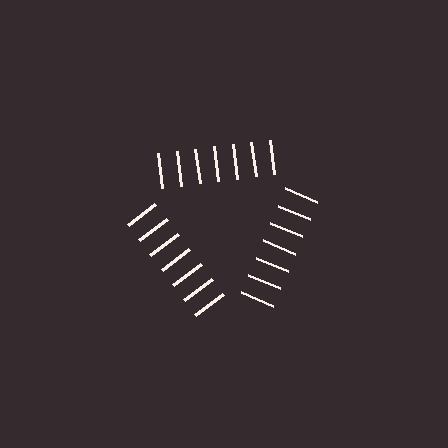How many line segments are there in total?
21 — 7 along each of the 3 edges.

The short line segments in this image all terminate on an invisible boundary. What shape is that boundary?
An illusory triangle — the line segments terminate on its edges but no continuous stroke is drawn.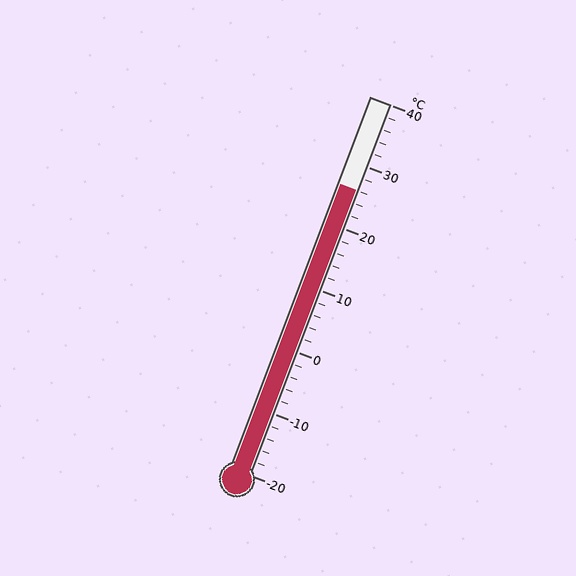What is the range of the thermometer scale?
The thermometer scale ranges from -20°C to 40°C.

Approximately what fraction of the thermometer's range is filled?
The thermometer is filled to approximately 75% of its range.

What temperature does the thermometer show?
The thermometer shows approximately 26°C.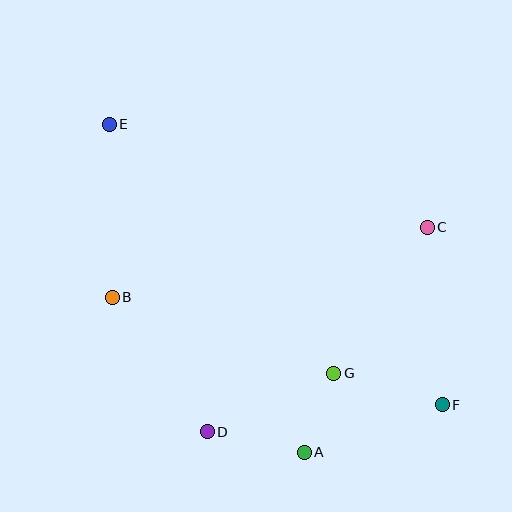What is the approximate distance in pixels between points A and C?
The distance between A and C is approximately 256 pixels.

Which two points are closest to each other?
Points A and G are closest to each other.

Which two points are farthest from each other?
Points E and F are farthest from each other.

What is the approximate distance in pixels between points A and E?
The distance between A and E is approximately 381 pixels.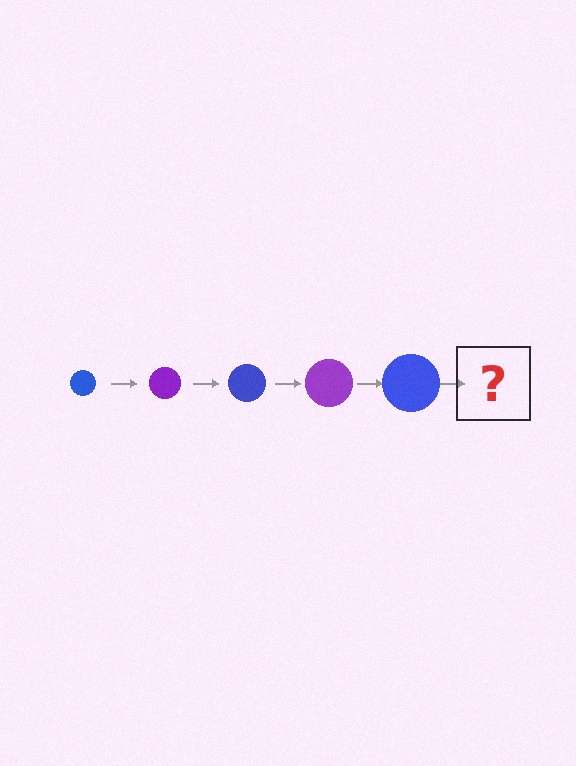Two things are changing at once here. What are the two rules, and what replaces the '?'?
The two rules are that the circle grows larger each step and the color cycles through blue and purple. The '?' should be a purple circle, larger than the previous one.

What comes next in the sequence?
The next element should be a purple circle, larger than the previous one.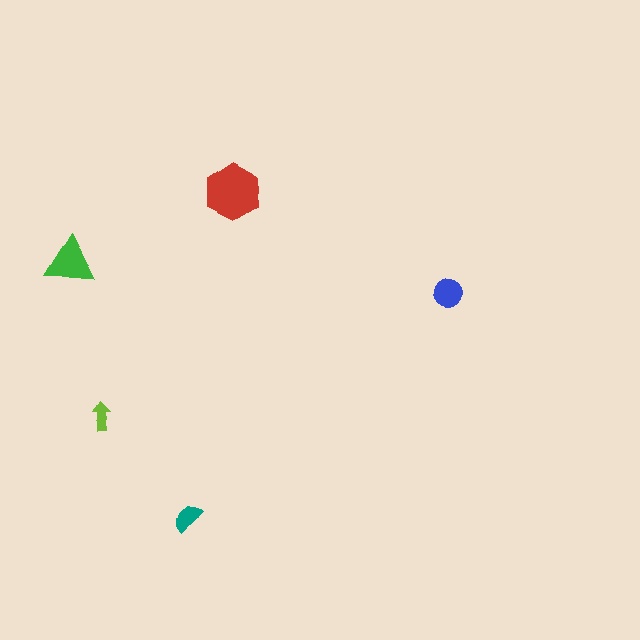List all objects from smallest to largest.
The lime arrow, the teal semicircle, the blue circle, the green triangle, the red hexagon.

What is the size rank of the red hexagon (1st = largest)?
1st.